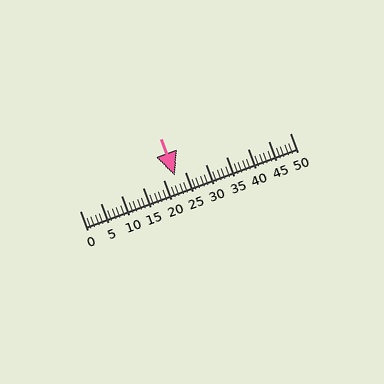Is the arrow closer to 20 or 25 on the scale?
The arrow is closer to 25.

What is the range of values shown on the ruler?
The ruler shows values from 0 to 50.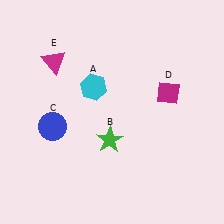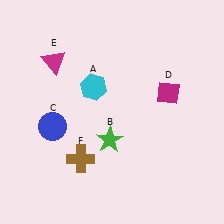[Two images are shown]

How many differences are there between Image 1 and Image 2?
There is 1 difference between the two images.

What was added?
A brown cross (F) was added in Image 2.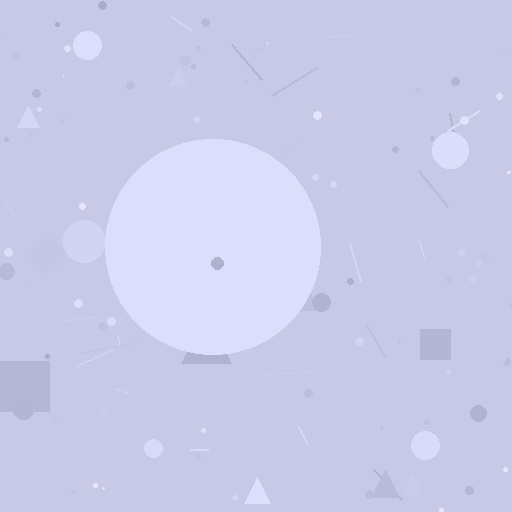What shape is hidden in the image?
A circle is hidden in the image.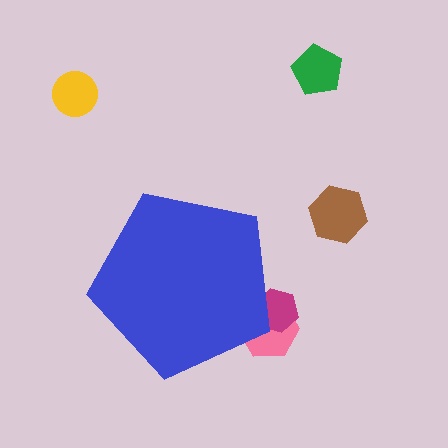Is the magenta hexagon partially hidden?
Yes, the magenta hexagon is partially hidden behind the blue pentagon.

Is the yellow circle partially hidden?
No, the yellow circle is fully visible.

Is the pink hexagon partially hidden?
Yes, the pink hexagon is partially hidden behind the blue pentagon.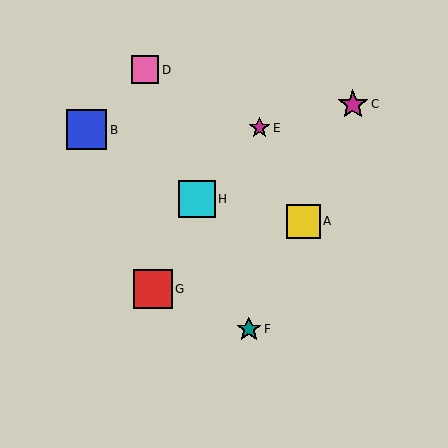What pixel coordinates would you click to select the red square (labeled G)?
Click at (153, 289) to select the red square G.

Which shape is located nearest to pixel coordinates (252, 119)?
The magenta star (labeled E) at (259, 128) is nearest to that location.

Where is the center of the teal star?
The center of the teal star is at (249, 329).